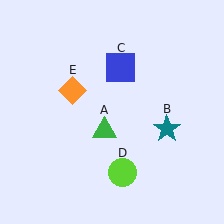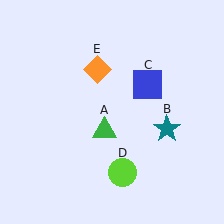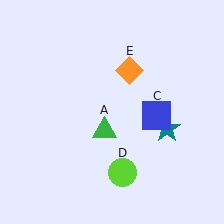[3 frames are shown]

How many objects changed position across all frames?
2 objects changed position: blue square (object C), orange diamond (object E).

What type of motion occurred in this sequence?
The blue square (object C), orange diamond (object E) rotated clockwise around the center of the scene.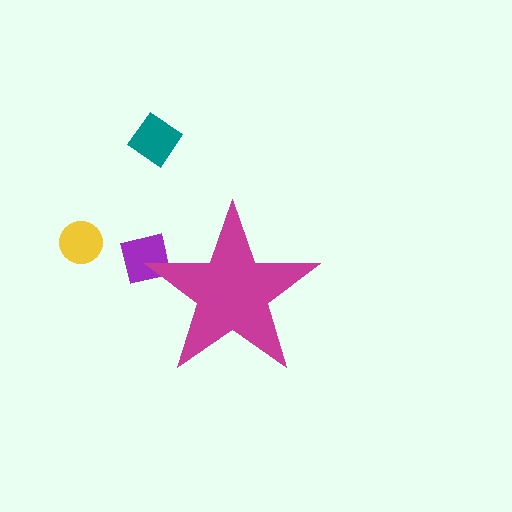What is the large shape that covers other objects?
A magenta star.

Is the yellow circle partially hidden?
No, the yellow circle is fully visible.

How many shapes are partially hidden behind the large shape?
1 shape is partially hidden.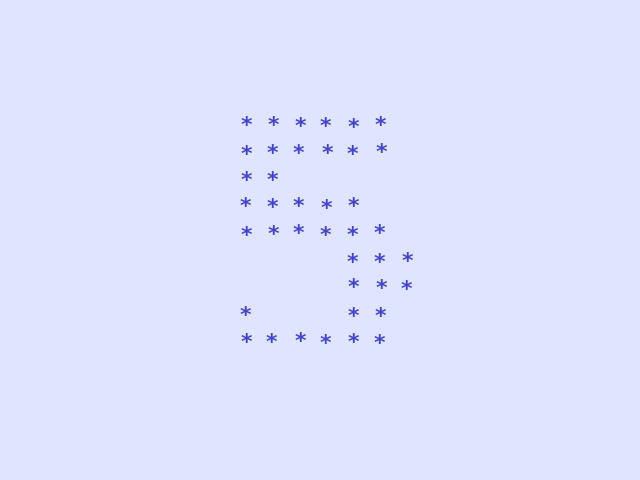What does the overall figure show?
The overall figure shows the digit 5.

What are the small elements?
The small elements are asterisks.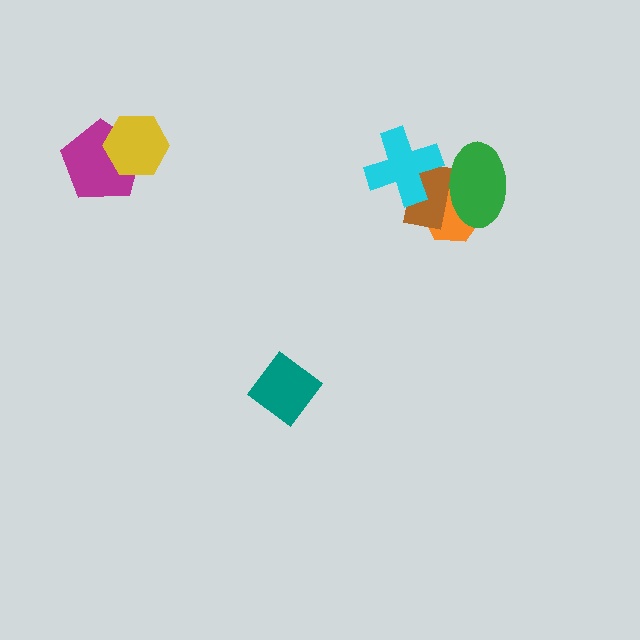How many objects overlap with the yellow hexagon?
1 object overlaps with the yellow hexagon.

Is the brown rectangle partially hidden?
Yes, it is partially covered by another shape.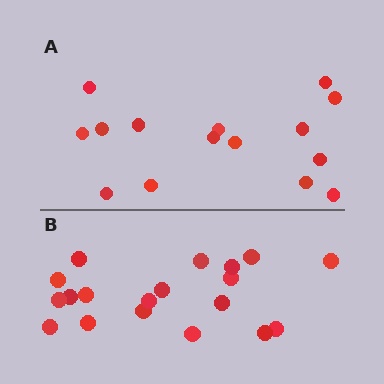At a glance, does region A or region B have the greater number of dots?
Region B (the bottom region) has more dots.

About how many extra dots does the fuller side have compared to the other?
Region B has about 4 more dots than region A.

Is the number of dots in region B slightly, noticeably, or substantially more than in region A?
Region B has noticeably more, but not dramatically so. The ratio is roughly 1.3 to 1.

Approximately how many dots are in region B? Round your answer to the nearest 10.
About 20 dots. (The exact count is 19, which rounds to 20.)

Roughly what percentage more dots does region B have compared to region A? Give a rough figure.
About 25% more.